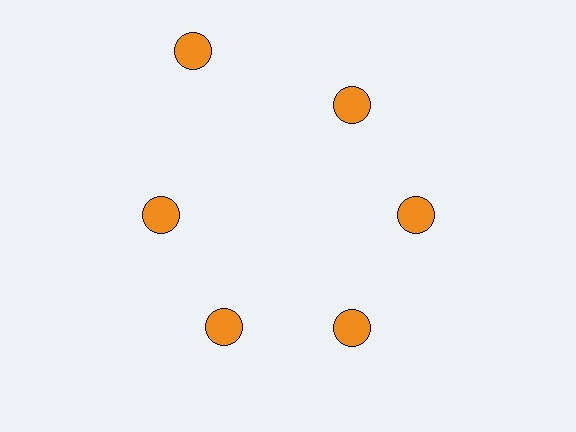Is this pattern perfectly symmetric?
No. The 6 orange circles are arranged in a ring, but one element near the 11 o'clock position is pushed outward from the center, breaking the 6-fold rotational symmetry.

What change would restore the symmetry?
The symmetry would be restored by moving it inward, back onto the ring so that all 6 circles sit at equal angles and equal distance from the center.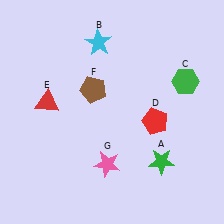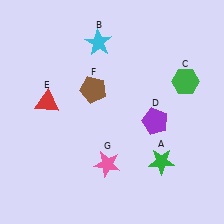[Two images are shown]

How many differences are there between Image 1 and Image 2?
There is 1 difference between the two images.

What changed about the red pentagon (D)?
In Image 1, D is red. In Image 2, it changed to purple.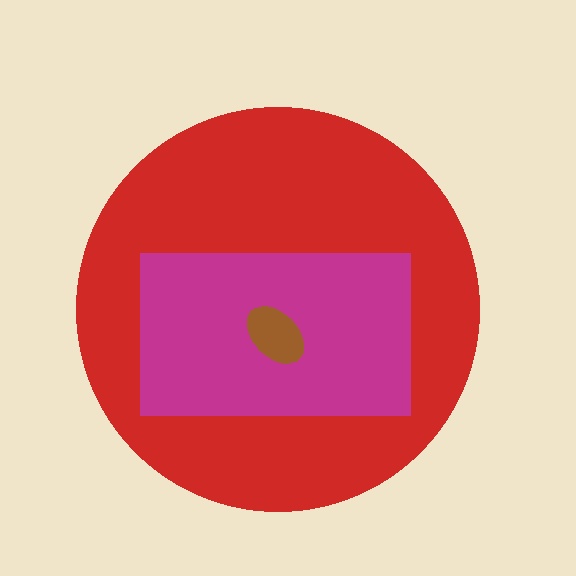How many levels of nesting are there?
3.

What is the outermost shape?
The red circle.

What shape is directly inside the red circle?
The magenta rectangle.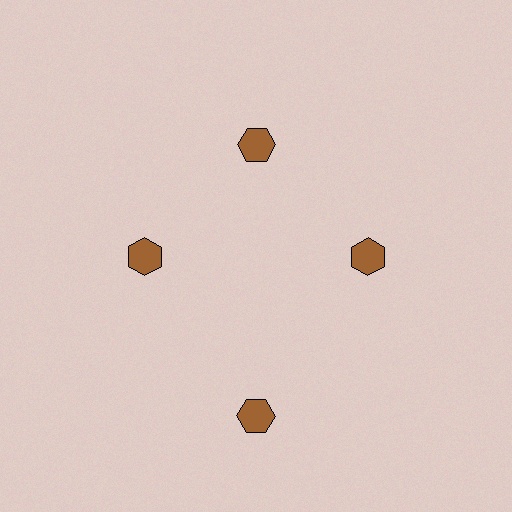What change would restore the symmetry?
The symmetry would be restored by moving it inward, back onto the ring so that all 4 hexagons sit at equal angles and equal distance from the center.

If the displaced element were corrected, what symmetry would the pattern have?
It would have 4-fold rotational symmetry — the pattern would map onto itself every 90 degrees.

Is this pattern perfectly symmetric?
No. The 4 brown hexagons are arranged in a ring, but one element near the 6 o'clock position is pushed outward from the center, breaking the 4-fold rotational symmetry.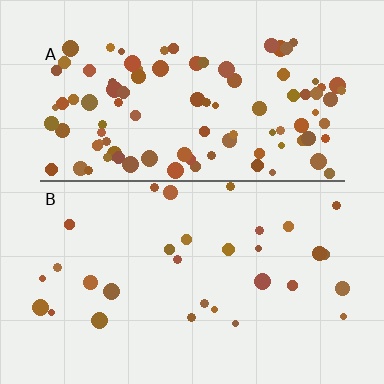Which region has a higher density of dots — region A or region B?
A (the top).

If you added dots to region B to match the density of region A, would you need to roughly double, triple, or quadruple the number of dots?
Approximately triple.